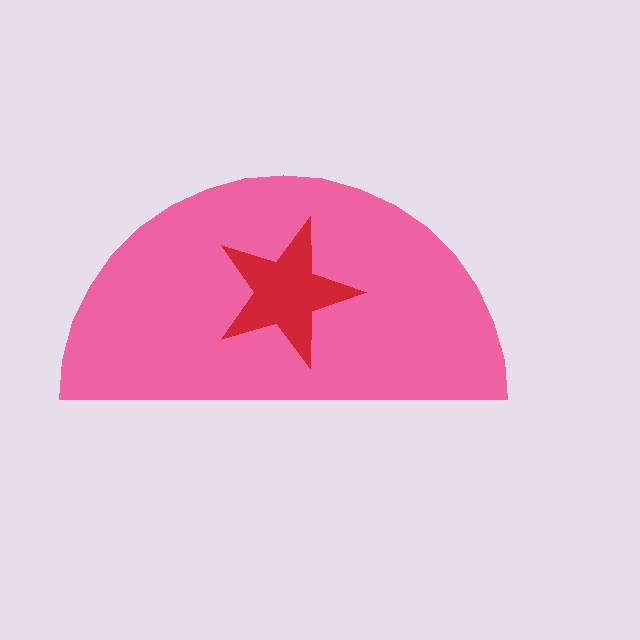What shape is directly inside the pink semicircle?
The red star.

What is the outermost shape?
The pink semicircle.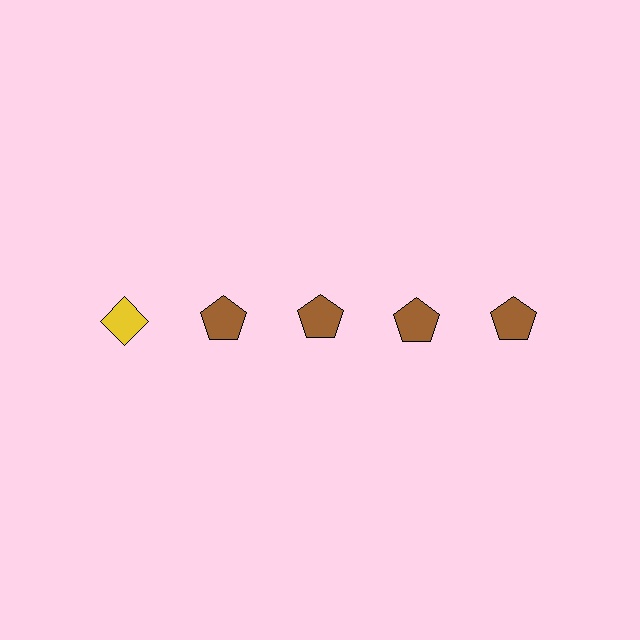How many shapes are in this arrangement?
There are 5 shapes arranged in a grid pattern.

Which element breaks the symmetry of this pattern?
The yellow diamond in the top row, leftmost column breaks the symmetry. All other shapes are brown pentagons.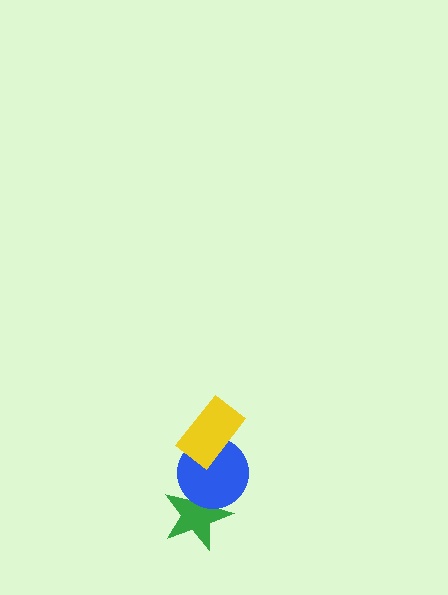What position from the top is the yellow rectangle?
The yellow rectangle is 1st from the top.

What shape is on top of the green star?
The blue circle is on top of the green star.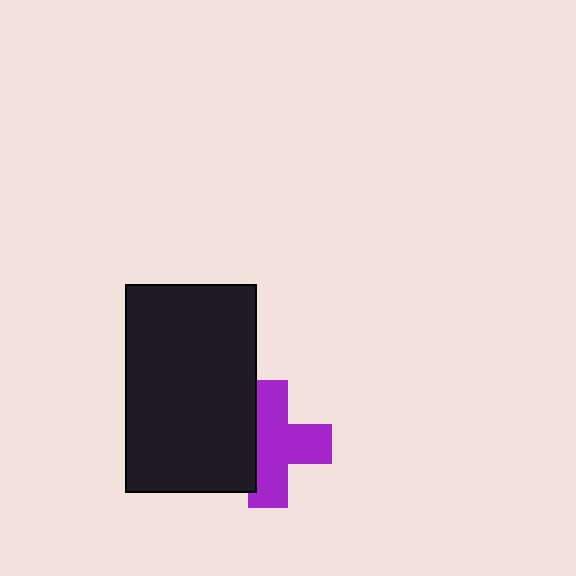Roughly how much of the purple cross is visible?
Most of it is visible (roughly 66%).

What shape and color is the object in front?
The object in front is a black rectangle.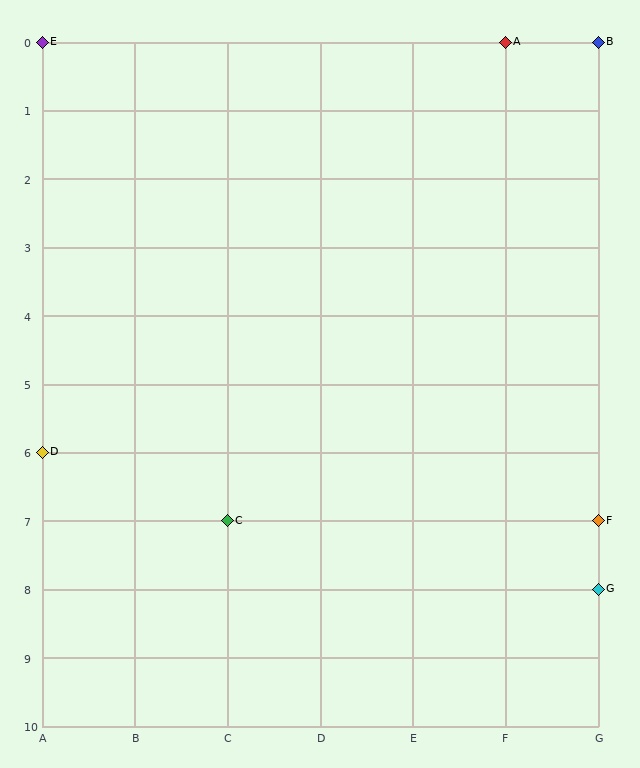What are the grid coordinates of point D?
Point D is at grid coordinates (A, 6).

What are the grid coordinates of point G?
Point G is at grid coordinates (G, 8).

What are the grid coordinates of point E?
Point E is at grid coordinates (A, 0).